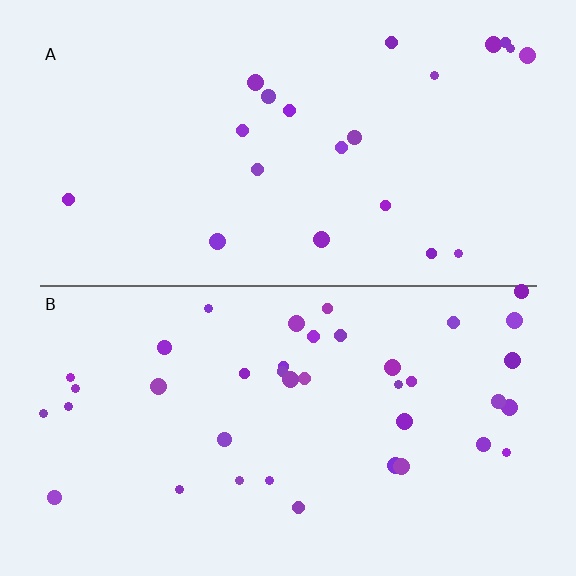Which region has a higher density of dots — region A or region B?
B (the bottom).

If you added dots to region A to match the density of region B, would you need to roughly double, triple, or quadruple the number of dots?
Approximately double.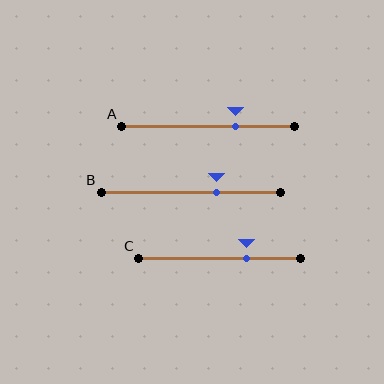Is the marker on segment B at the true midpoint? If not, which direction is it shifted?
No, the marker on segment B is shifted to the right by about 14% of the segment length.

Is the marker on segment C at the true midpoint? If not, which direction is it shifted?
No, the marker on segment C is shifted to the right by about 17% of the segment length.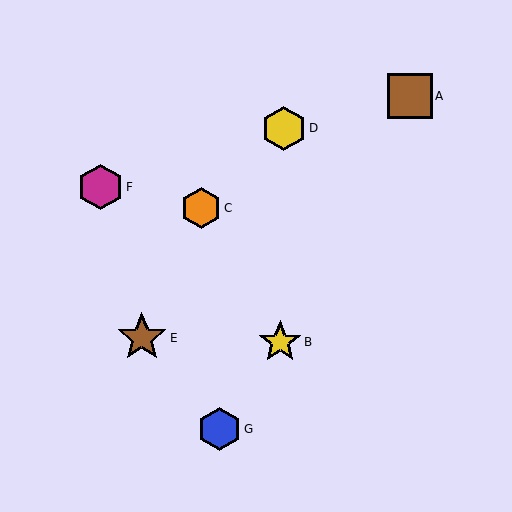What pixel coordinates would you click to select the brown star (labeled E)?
Click at (142, 338) to select the brown star E.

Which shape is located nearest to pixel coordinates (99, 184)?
The magenta hexagon (labeled F) at (100, 187) is nearest to that location.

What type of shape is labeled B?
Shape B is a yellow star.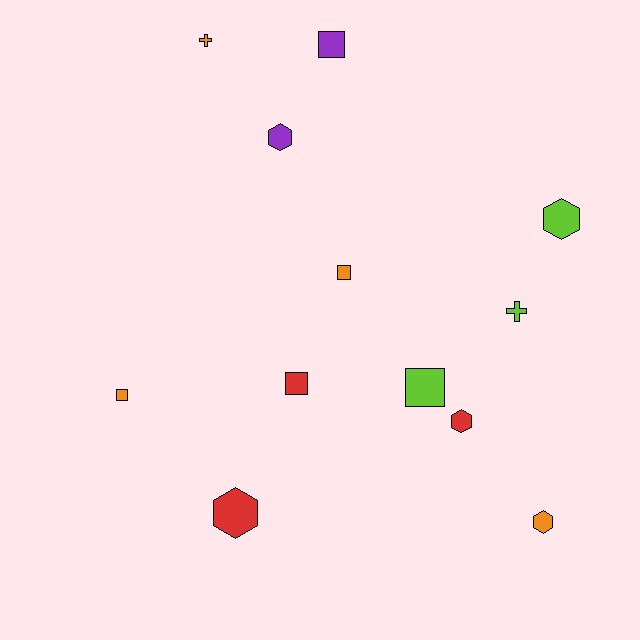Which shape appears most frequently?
Hexagon, with 5 objects.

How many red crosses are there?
There are no red crosses.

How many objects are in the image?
There are 12 objects.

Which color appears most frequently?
Orange, with 4 objects.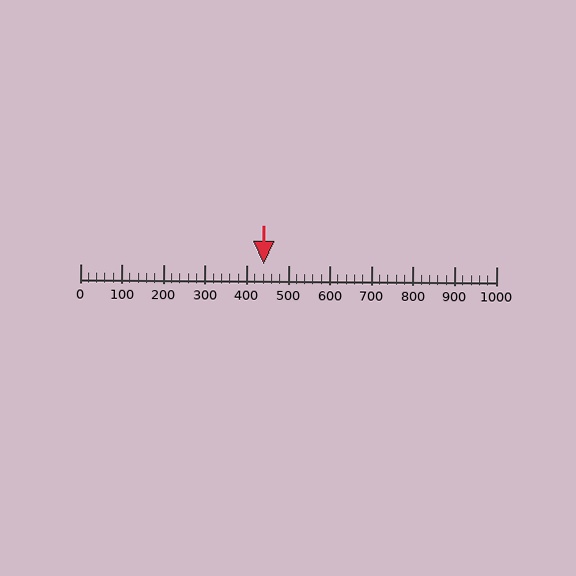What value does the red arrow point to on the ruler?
The red arrow points to approximately 440.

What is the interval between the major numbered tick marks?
The major tick marks are spaced 100 units apart.